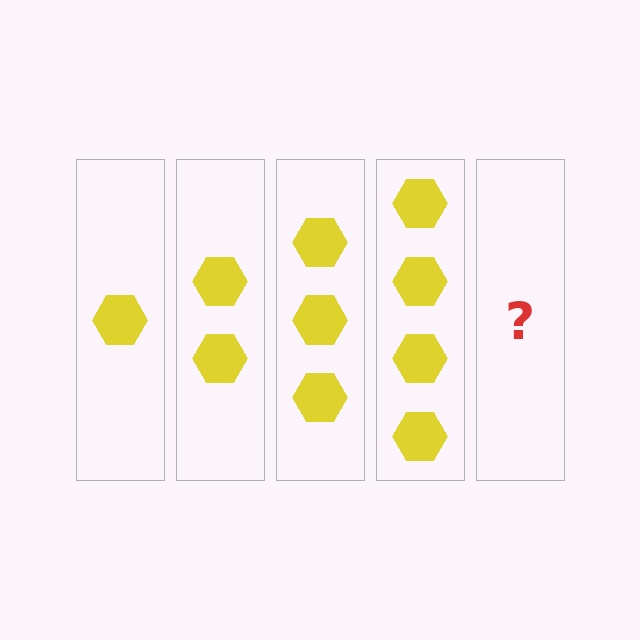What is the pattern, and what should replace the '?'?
The pattern is that each step adds one more hexagon. The '?' should be 5 hexagons.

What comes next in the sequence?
The next element should be 5 hexagons.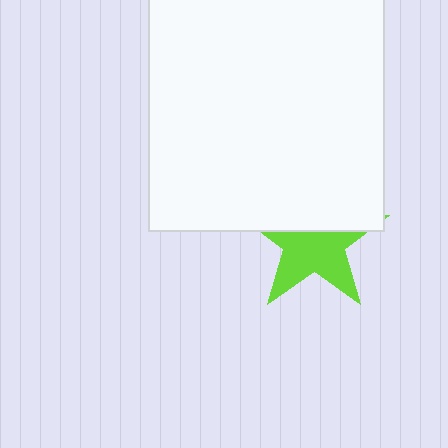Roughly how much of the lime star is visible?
About half of it is visible (roughly 58%).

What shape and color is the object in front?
The object in front is a white square.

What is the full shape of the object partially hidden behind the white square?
The partially hidden object is a lime star.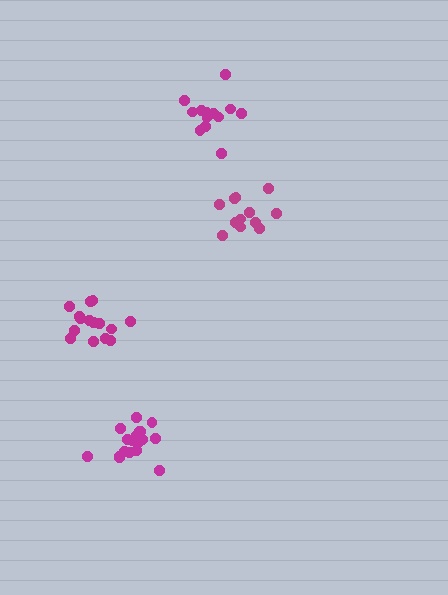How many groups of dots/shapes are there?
There are 4 groups.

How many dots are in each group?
Group 1: 15 dots, Group 2: 13 dots, Group 3: 18 dots, Group 4: 12 dots (58 total).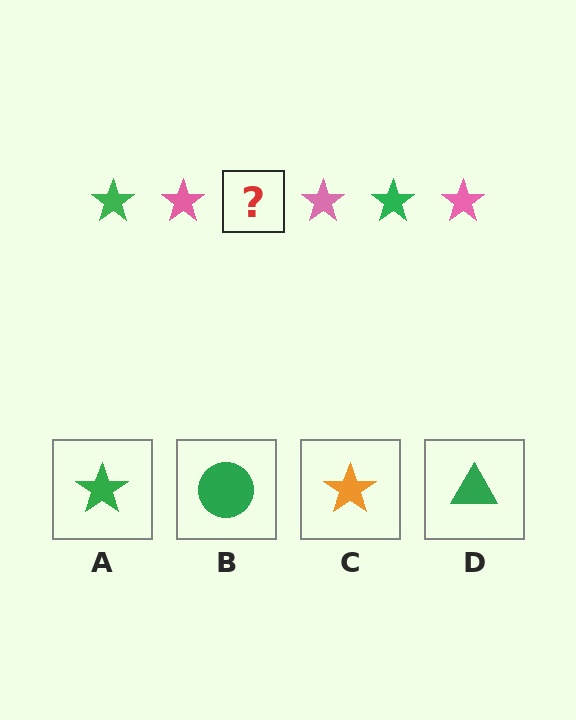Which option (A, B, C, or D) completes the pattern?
A.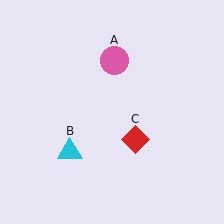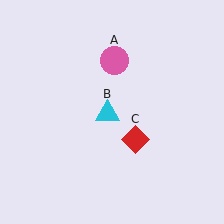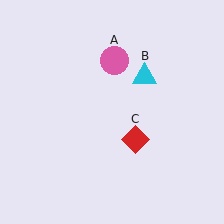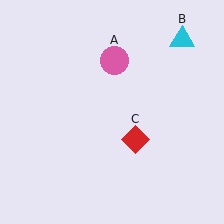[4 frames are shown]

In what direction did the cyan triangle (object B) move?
The cyan triangle (object B) moved up and to the right.